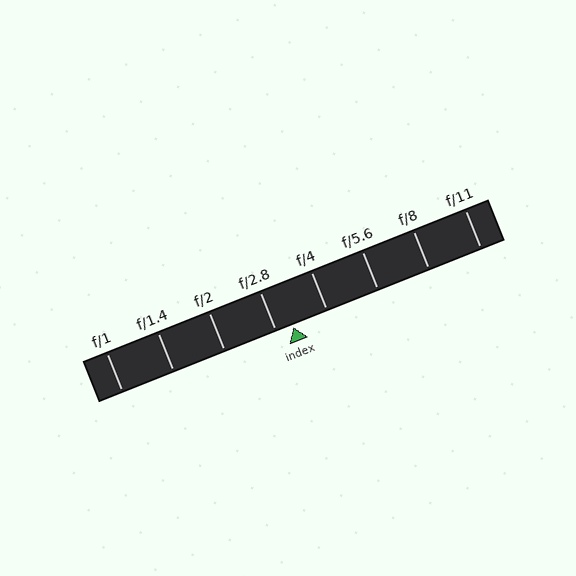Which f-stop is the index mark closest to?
The index mark is closest to f/2.8.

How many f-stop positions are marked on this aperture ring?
There are 8 f-stop positions marked.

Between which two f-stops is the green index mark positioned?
The index mark is between f/2.8 and f/4.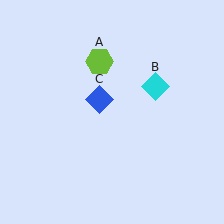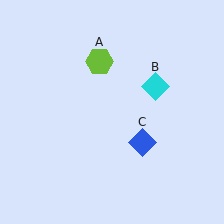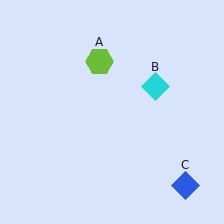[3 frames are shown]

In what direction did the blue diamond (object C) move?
The blue diamond (object C) moved down and to the right.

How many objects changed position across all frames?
1 object changed position: blue diamond (object C).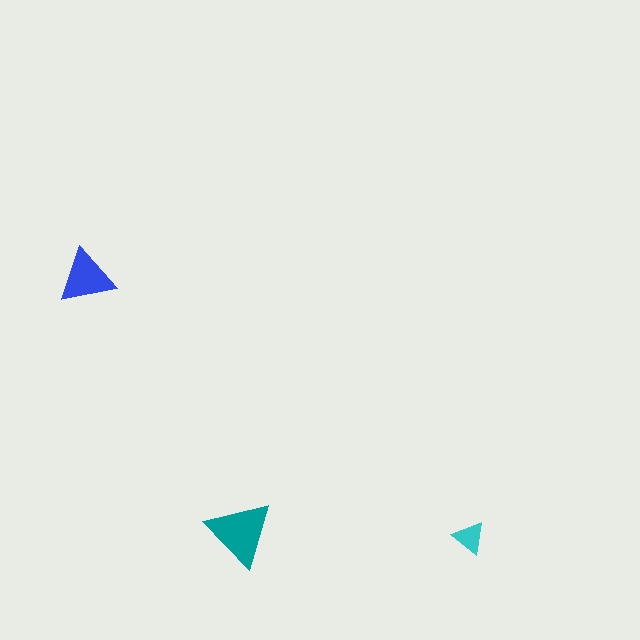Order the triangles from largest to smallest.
the teal one, the blue one, the cyan one.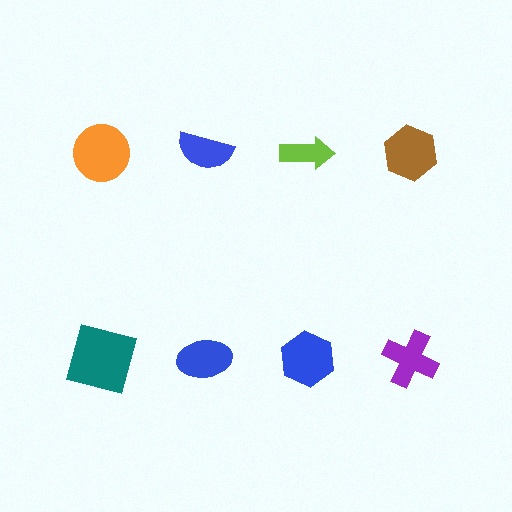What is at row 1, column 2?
A blue semicircle.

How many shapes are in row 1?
4 shapes.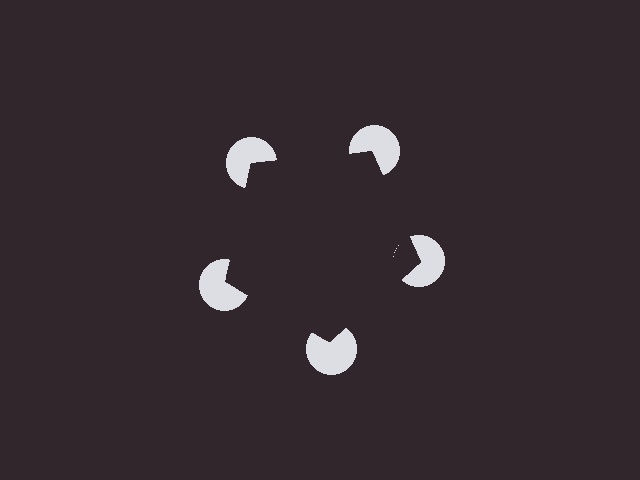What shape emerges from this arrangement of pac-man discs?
An illusory pentagon — its edges are inferred from the aligned wedge cuts in the pac-man discs, not physically drawn.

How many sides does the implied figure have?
5 sides.